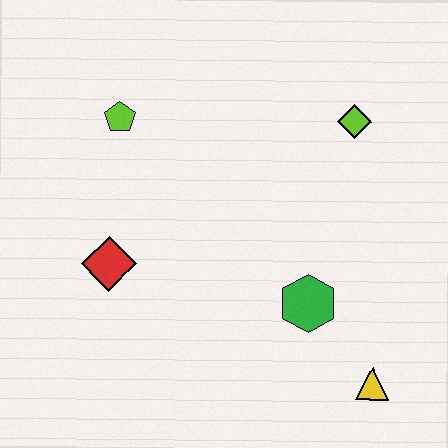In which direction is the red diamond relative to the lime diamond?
The red diamond is to the left of the lime diamond.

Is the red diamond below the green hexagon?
No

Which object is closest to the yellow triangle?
The green hexagon is closest to the yellow triangle.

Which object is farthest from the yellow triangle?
The lime pentagon is farthest from the yellow triangle.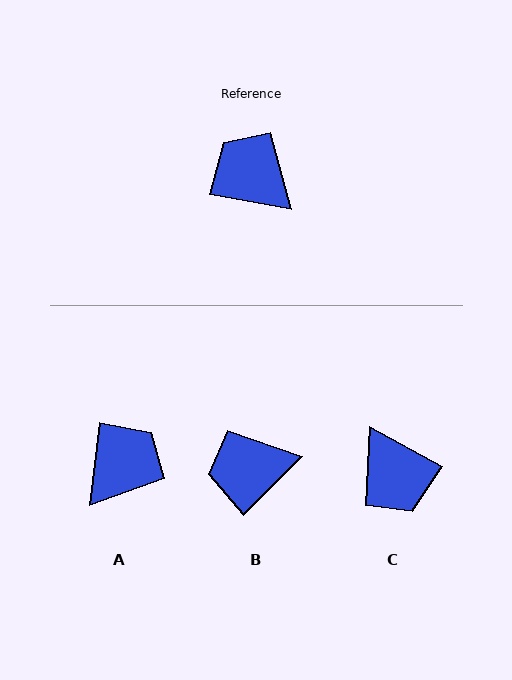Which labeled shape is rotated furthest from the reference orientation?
C, about 161 degrees away.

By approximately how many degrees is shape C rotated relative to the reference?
Approximately 161 degrees counter-clockwise.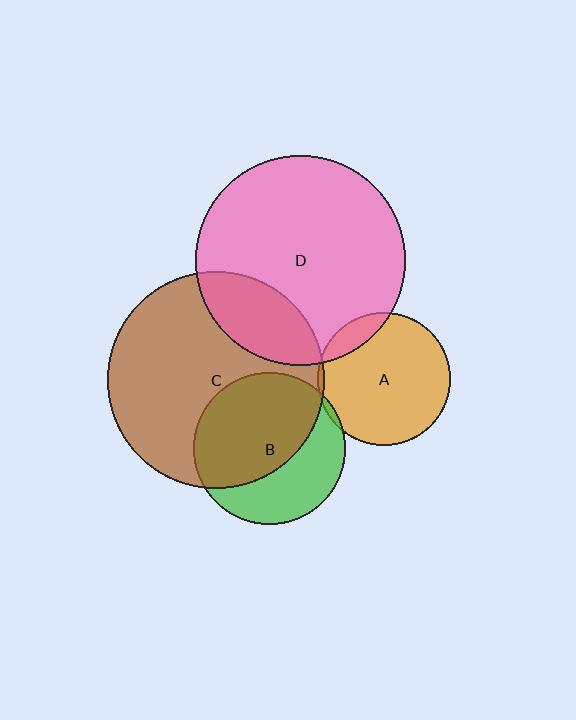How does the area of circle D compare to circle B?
Approximately 1.9 times.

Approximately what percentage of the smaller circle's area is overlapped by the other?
Approximately 5%.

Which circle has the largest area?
Circle C (brown).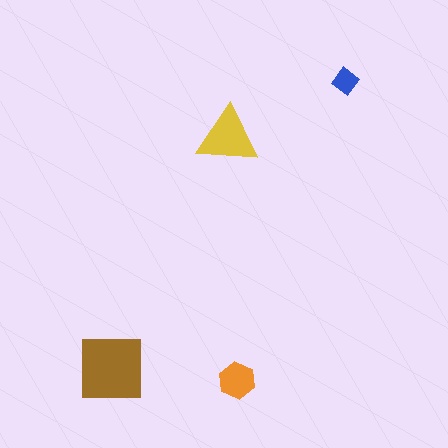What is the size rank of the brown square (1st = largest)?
1st.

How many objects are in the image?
There are 4 objects in the image.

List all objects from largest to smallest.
The brown square, the yellow triangle, the orange hexagon, the blue diamond.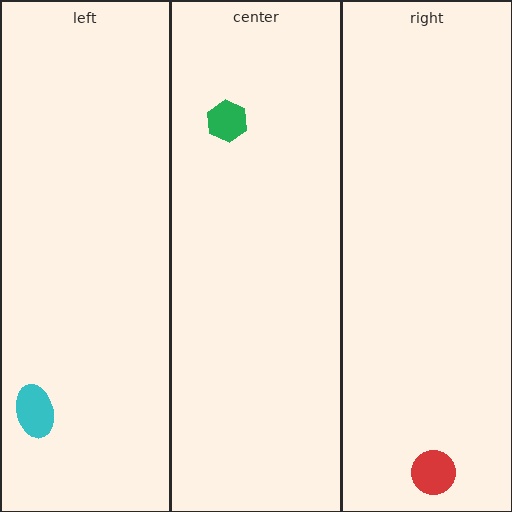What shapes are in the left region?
The cyan ellipse.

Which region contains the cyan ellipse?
The left region.